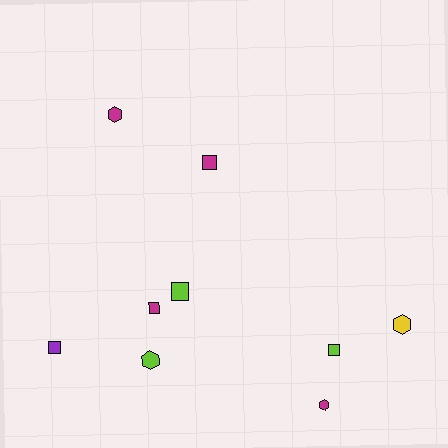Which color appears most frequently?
Magenta, with 4 objects.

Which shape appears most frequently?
Square, with 5 objects.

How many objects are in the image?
There are 9 objects.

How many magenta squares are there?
There are 2 magenta squares.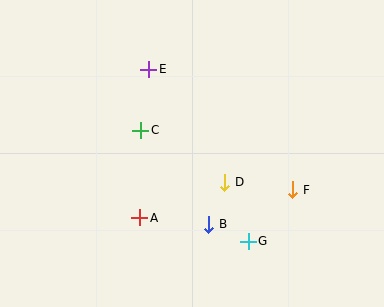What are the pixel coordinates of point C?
Point C is at (141, 130).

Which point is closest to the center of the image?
Point D at (225, 182) is closest to the center.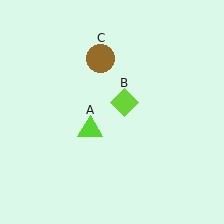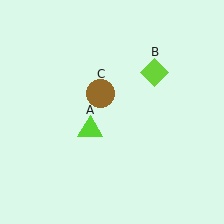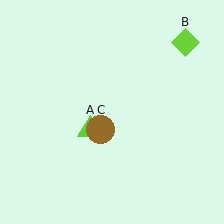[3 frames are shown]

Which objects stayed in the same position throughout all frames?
Lime triangle (object A) remained stationary.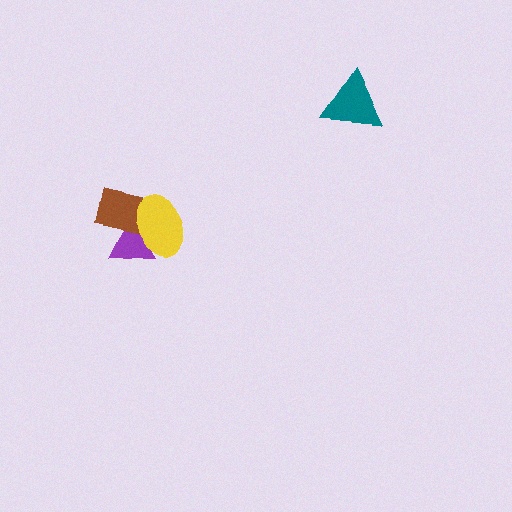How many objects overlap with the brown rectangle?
2 objects overlap with the brown rectangle.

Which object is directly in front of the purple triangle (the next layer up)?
The brown rectangle is directly in front of the purple triangle.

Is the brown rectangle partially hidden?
Yes, it is partially covered by another shape.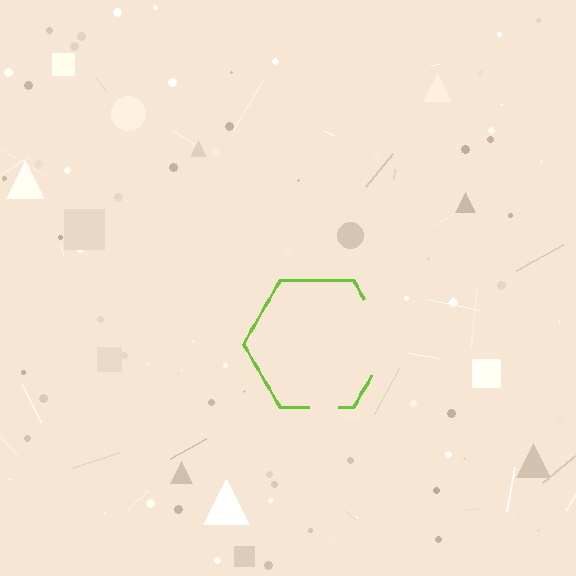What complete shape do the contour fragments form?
The contour fragments form a hexagon.